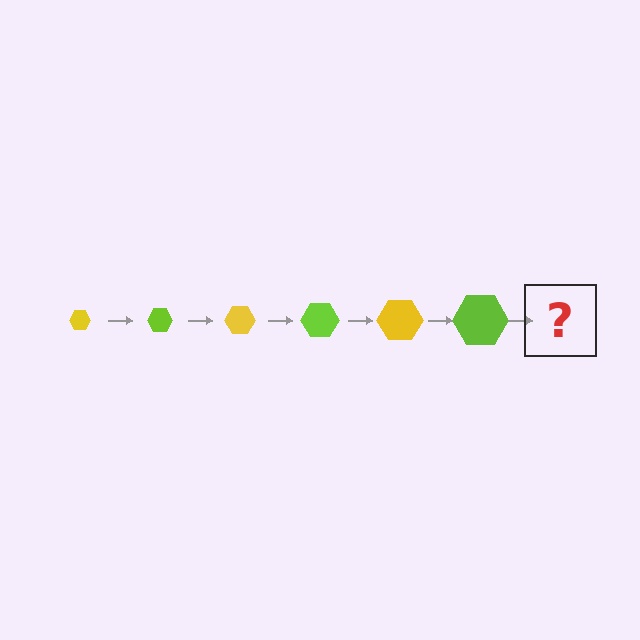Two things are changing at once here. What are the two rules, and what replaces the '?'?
The two rules are that the hexagon grows larger each step and the color cycles through yellow and lime. The '?' should be a yellow hexagon, larger than the previous one.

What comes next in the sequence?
The next element should be a yellow hexagon, larger than the previous one.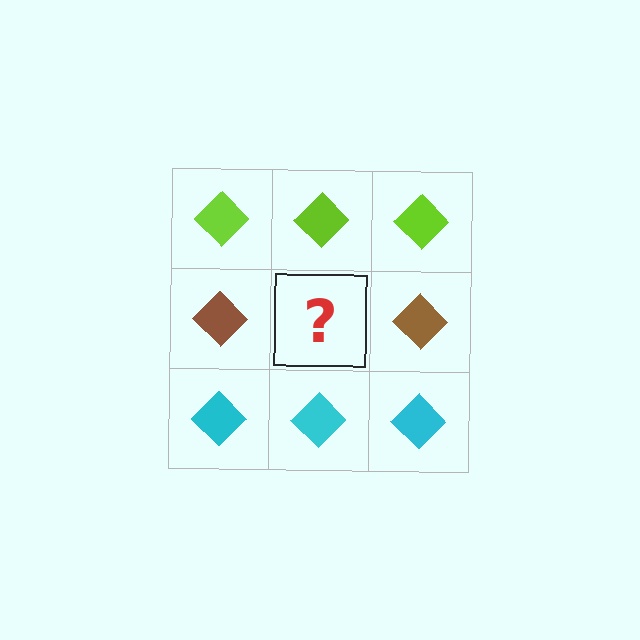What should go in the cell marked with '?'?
The missing cell should contain a brown diamond.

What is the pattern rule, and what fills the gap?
The rule is that each row has a consistent color. The gap should be filled with a brown diamond.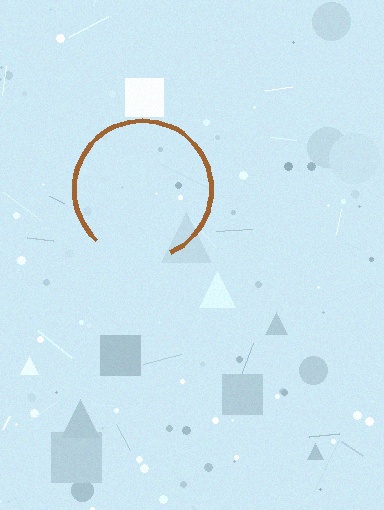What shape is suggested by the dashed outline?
The dashed outline suggests a circle.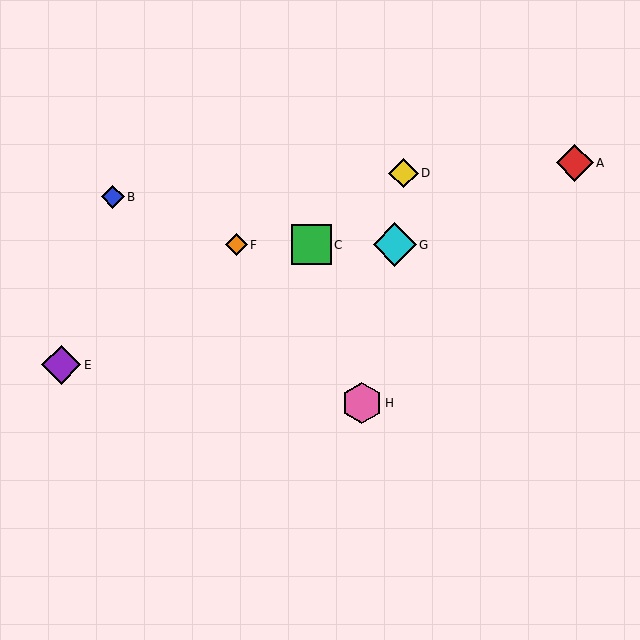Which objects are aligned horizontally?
Objects C, F, G are aligned horizontally.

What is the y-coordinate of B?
Object B is at y≈197.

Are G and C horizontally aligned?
Yes, both are at y≈245.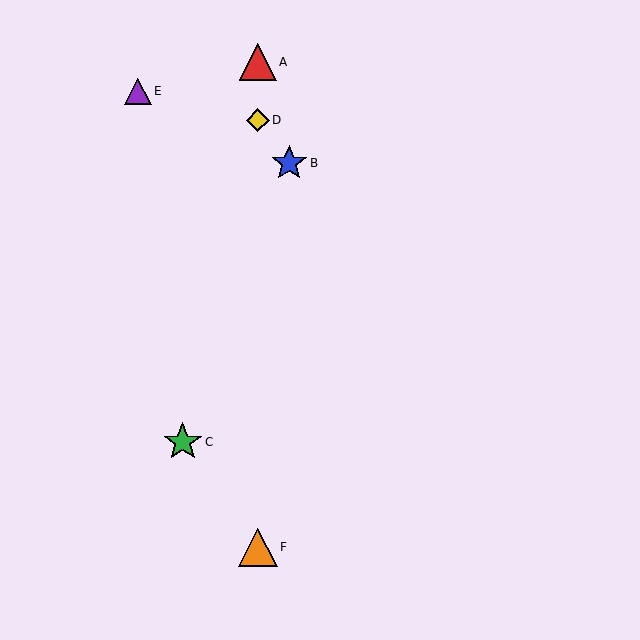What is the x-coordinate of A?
Object A is at x≈258.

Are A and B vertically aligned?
No, A is at x≈258 and B is at x≈289.